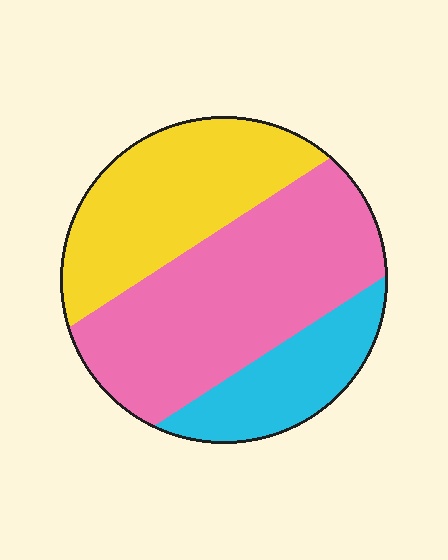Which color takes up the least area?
Cyan, at roughly 20%.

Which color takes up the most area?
Pink, at roughly 50%.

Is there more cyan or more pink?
Pink.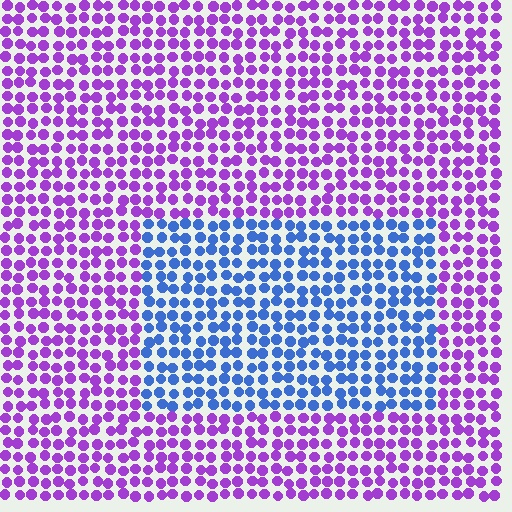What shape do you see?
I see a rectangle.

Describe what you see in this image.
The image is filled with small purple elements in a uniform arrangement. A rectangle-shaped region is visible where the elements are tinted to a slightly different hue, forming a subtle color boundary.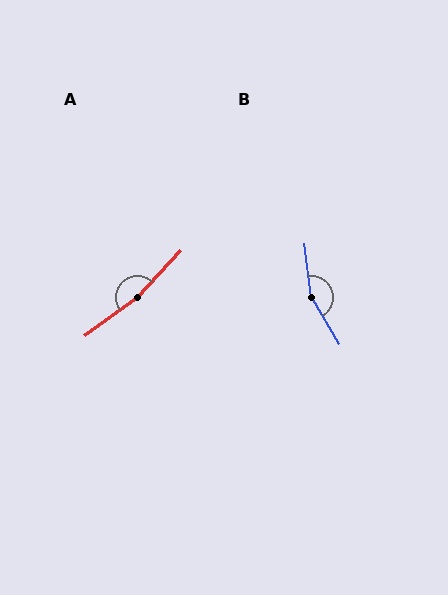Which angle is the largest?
A, at approximately 169 degrees.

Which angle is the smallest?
B, at approximately 156 degrees.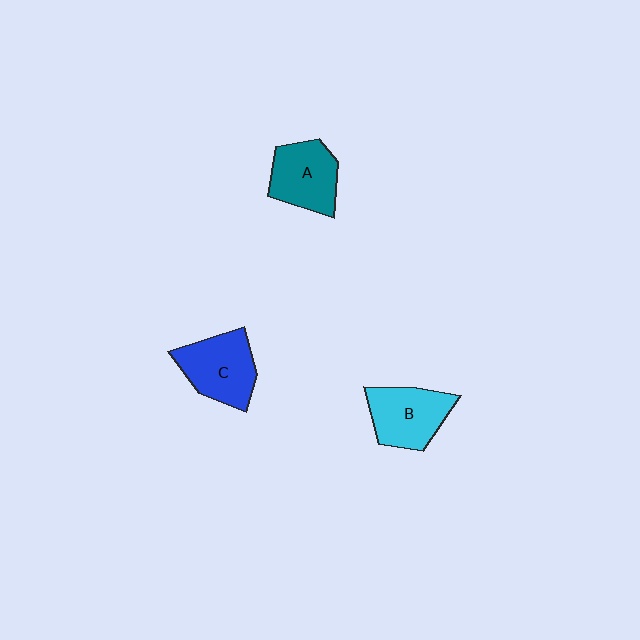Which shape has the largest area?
Shape C (blue).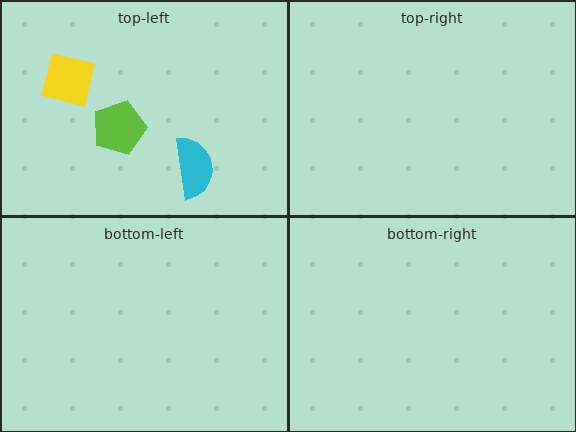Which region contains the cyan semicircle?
The top-left region.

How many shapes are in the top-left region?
3.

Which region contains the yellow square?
The top-left region.